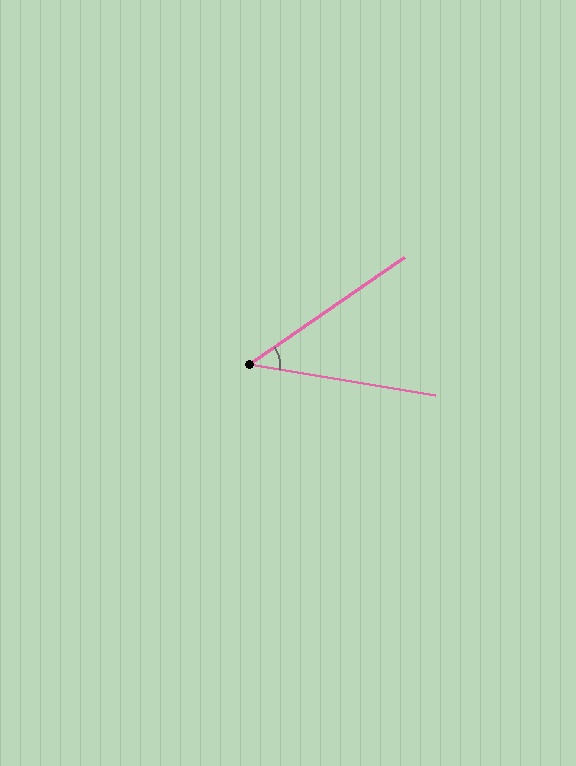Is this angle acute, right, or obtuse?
It is acute.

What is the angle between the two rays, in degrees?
Approximately 44 degrees.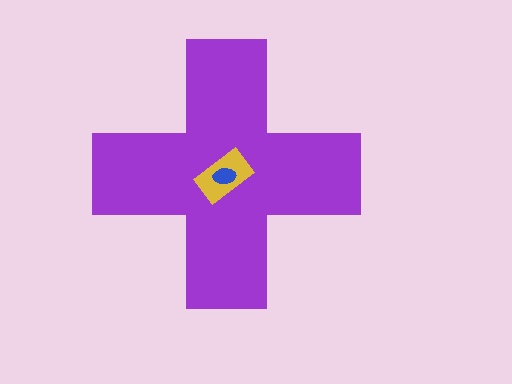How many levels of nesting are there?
3.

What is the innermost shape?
The blue ellipse.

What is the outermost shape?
The purple cross.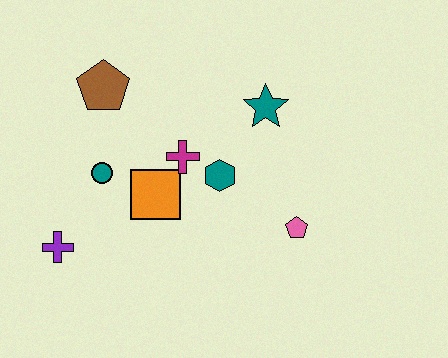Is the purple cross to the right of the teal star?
No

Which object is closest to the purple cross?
The teal circle is closest to the purple cross.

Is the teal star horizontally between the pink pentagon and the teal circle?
Yes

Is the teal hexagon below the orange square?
No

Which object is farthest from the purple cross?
The teal star is farthest from the purple cross.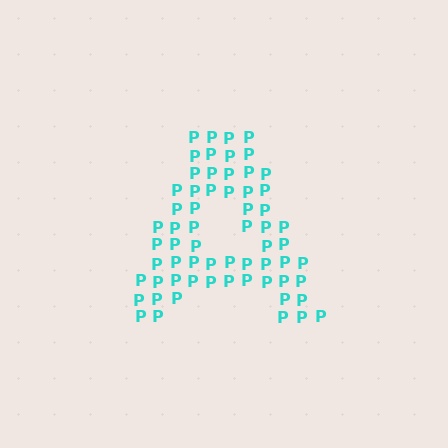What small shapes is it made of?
It is made of small letter P's.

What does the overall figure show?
The overall figure shows the letter A.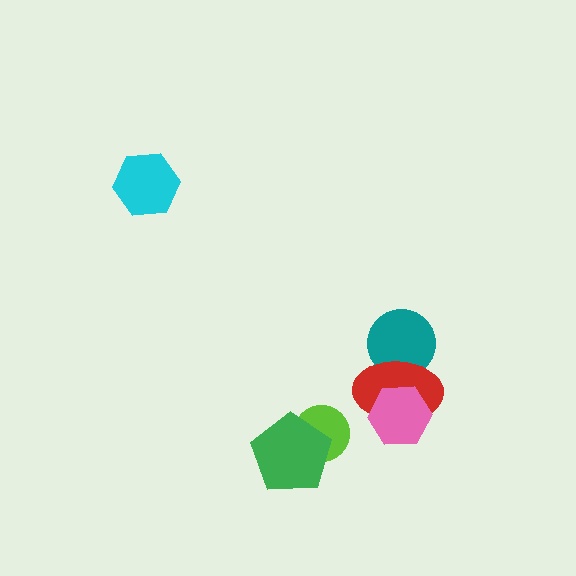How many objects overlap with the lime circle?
1 object overlaps with the lime circle.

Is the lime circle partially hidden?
Yes, it is partially covered by another shape.